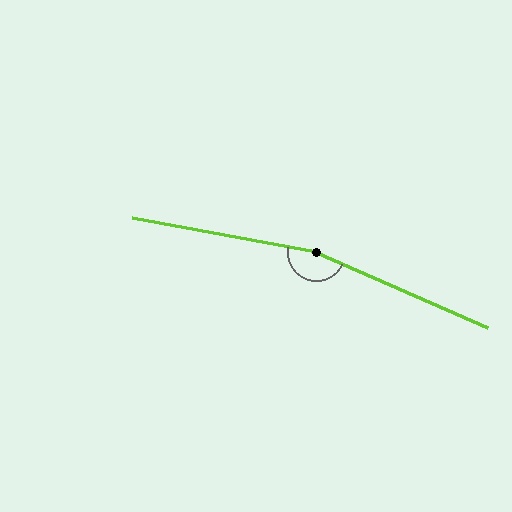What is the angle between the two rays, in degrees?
Approximately 167 degrees.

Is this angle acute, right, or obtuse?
It is obtuse.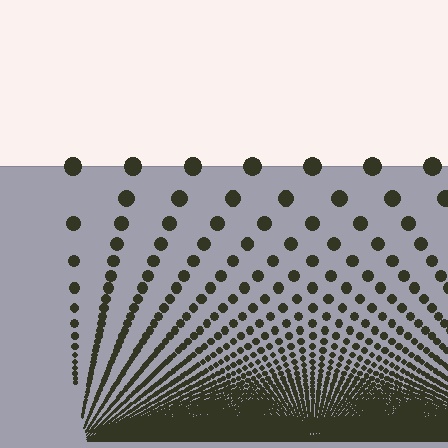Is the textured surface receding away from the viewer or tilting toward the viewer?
The surface appears to tilt toward the viewer. Texture elements get larger and sparser toward the top.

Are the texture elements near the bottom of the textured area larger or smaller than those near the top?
Smaller. The gradient is inverted — elements near the bottom are smaller and denser.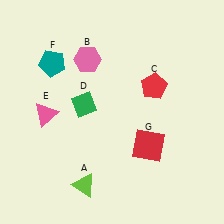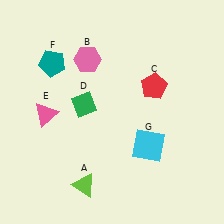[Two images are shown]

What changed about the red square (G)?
In Image 1, G is red. In Image 2, it changed to cyan.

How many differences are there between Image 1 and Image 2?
There is 1 difference between the two images.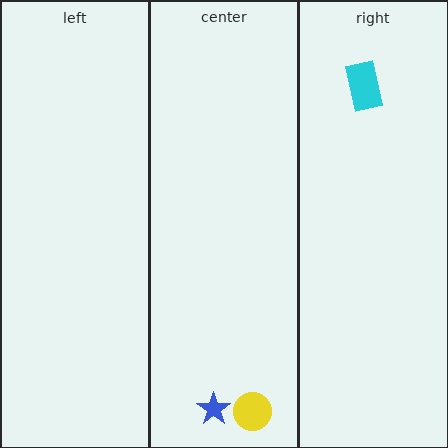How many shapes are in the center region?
2.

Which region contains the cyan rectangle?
The right region.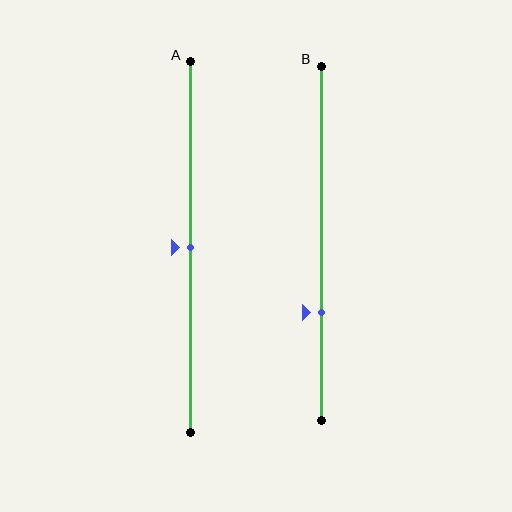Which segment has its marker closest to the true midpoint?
Segment A has its marker closest to the true midpoint.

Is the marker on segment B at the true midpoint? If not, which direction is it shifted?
No, the marker on segment B is shifted downward by about 20% of the segment length.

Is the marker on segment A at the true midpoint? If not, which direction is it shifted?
Yes, the marker on segment A is at the true midpoint.